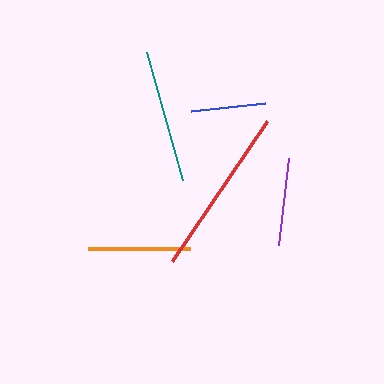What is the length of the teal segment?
The teal segment is approximately 134 pixels long.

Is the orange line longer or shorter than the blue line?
The orange line is longer than the blue line.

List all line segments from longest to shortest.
From longest to shortest: red, teal, orange, purple, blue.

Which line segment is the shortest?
The blue line is the shortest at approximately 74 pixels.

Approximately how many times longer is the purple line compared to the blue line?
The purple line is approximately 1.2 times the length of the blue line.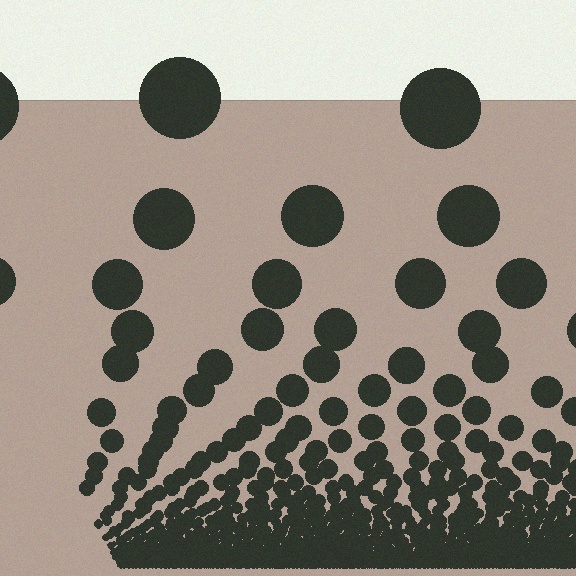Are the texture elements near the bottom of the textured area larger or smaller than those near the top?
Smaller. The gradient is inverted — elements near the bottom are smaller and denser.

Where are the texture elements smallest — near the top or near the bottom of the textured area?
Near the bottom.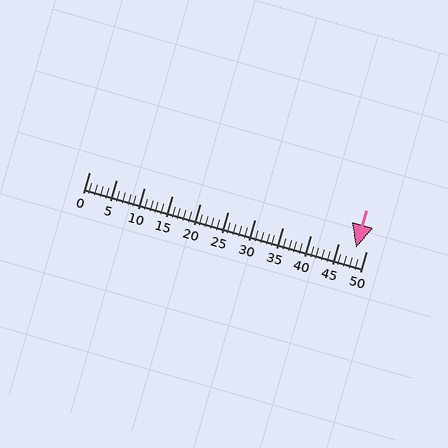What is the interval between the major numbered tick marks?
The major tick marks are spaced 5 units apart.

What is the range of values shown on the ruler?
The ruler shows values from 0 to 50.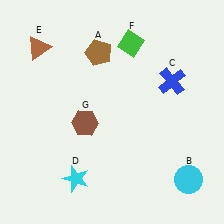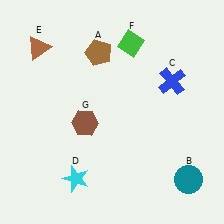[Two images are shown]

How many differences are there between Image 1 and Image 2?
There is 1 difference between the two images.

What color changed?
The circle (B) changed from cyan in Image 1 to teal in Image 2.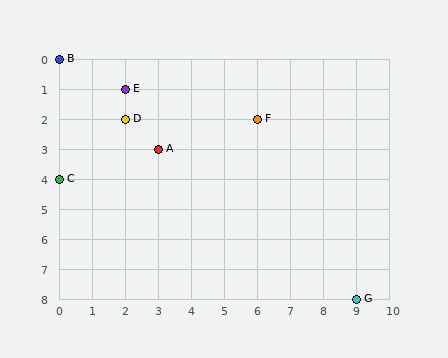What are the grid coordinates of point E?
Point E is at grid coordinates (2, 1).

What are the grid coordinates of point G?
Point G is at grid coordinates (9, 8).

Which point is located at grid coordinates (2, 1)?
Point E is at (2, 1).